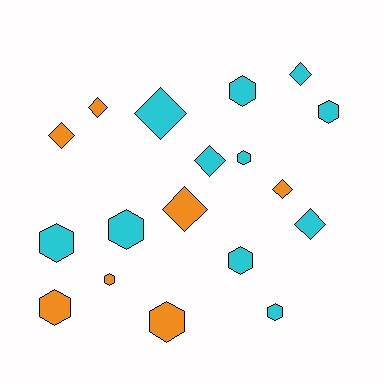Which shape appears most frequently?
Hexagon, with 10 objects.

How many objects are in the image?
There are 18 objects.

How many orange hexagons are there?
There are 3 orange hexagons.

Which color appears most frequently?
Cyan, with 11 objects.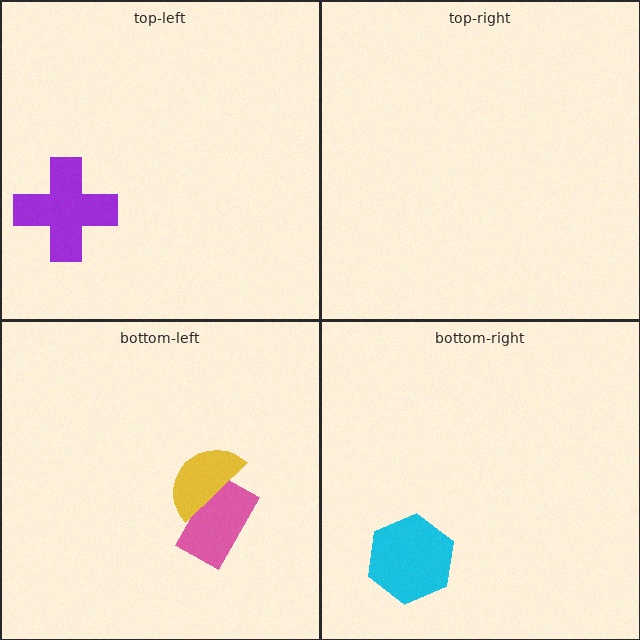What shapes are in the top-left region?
The purple cross.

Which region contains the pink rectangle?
The bottom-left region.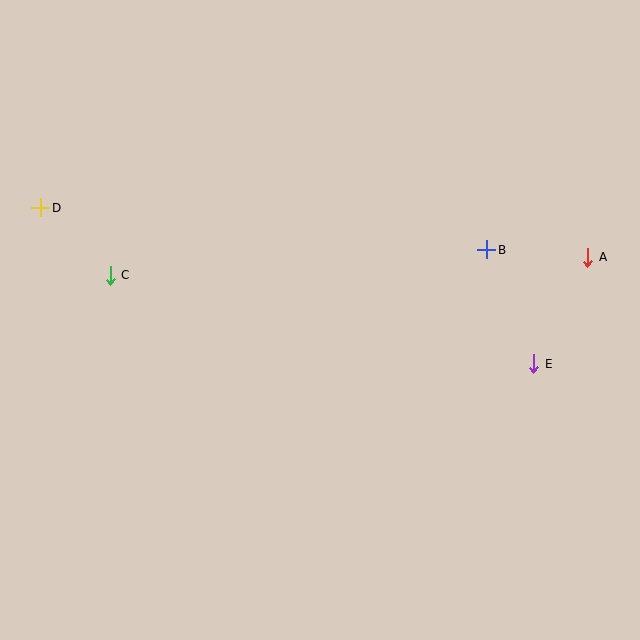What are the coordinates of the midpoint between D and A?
The midpoint between D and A is at (314, 233).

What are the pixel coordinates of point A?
Point A is at (588, 257).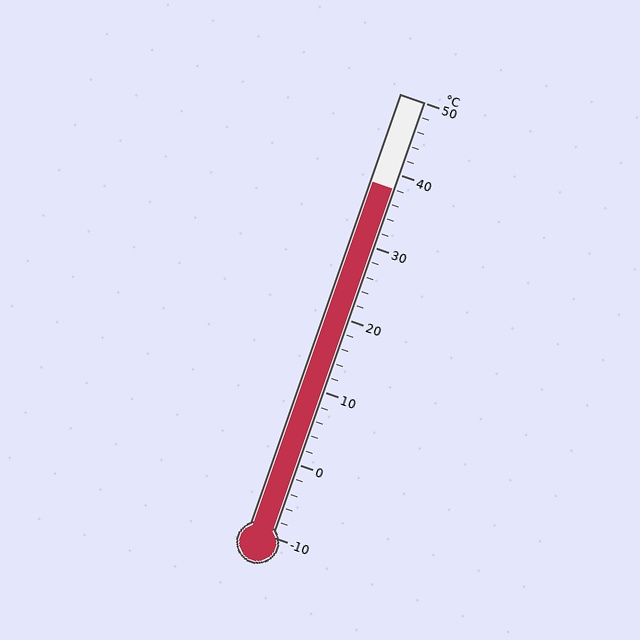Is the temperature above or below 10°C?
The temperature is above 10°C.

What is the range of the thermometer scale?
The thermometer scale ranges from -10°C to 50°C.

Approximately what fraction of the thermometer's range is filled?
The thermometer is filled to approximately 80% of its range.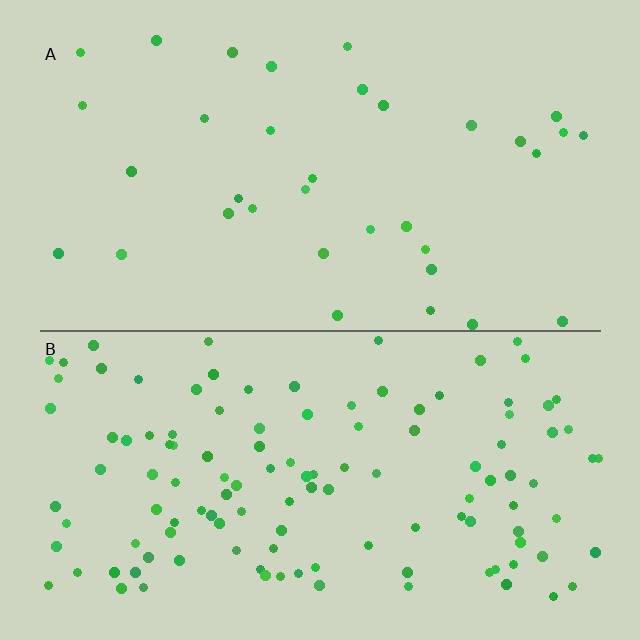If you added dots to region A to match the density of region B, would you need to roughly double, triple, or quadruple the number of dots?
Approximately quadruple.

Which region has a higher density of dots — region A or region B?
B (the bottom).